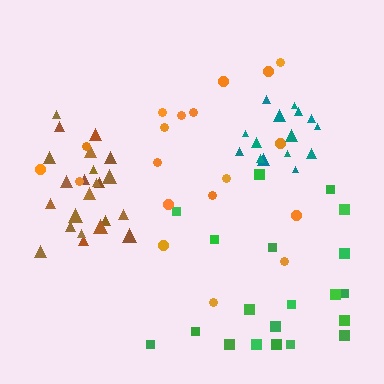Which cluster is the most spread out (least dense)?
Green.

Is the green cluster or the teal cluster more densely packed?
Teal.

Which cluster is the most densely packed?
Teal.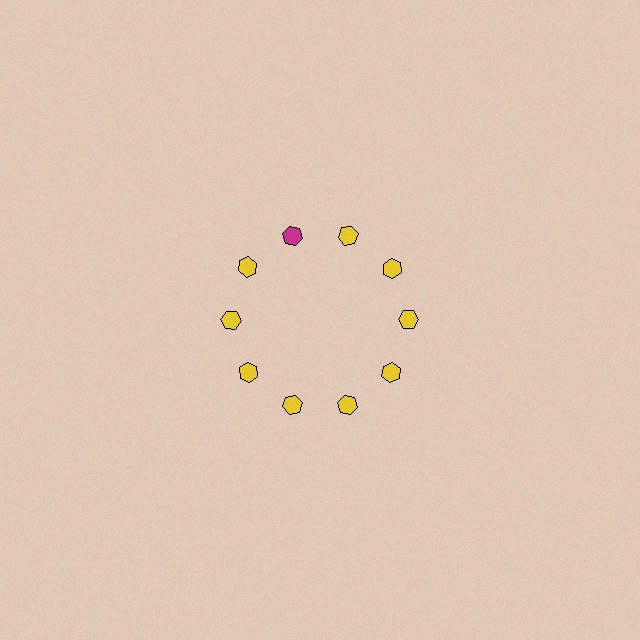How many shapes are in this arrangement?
There are 10 shapes arranged in a ring pattern.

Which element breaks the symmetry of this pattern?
The magenta hexagon at roughly the 11 o'clock position breaks the symmetry. All other shapes are yellow hexagons.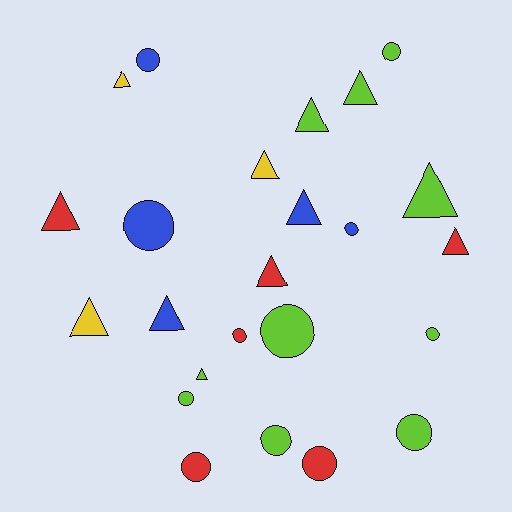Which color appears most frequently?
Lime, with 10 objects.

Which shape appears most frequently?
Triangle, with 12 objects.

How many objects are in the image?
There are 24 objects.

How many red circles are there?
There are 3 red circles.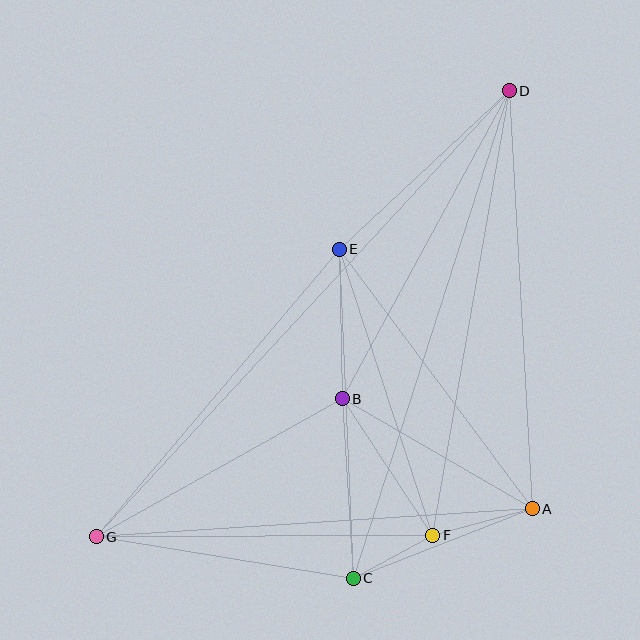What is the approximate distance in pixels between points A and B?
The distance between A and B is approximately 220 pixels.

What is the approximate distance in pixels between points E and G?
The distance between E and G is approximately 376 pixels.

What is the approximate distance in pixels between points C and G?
The distance between C and G is approximately 260 pixels.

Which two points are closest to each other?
Points C and F are closest to each other.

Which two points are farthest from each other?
Points D and G are farthest from each other.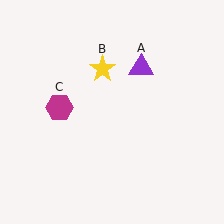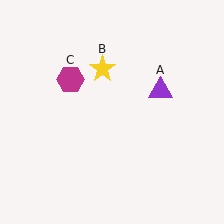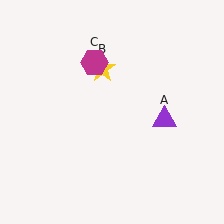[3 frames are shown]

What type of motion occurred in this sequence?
The purple triangle (object A), magenta hexagon (object C) rotated clockwise around the center of the scene.